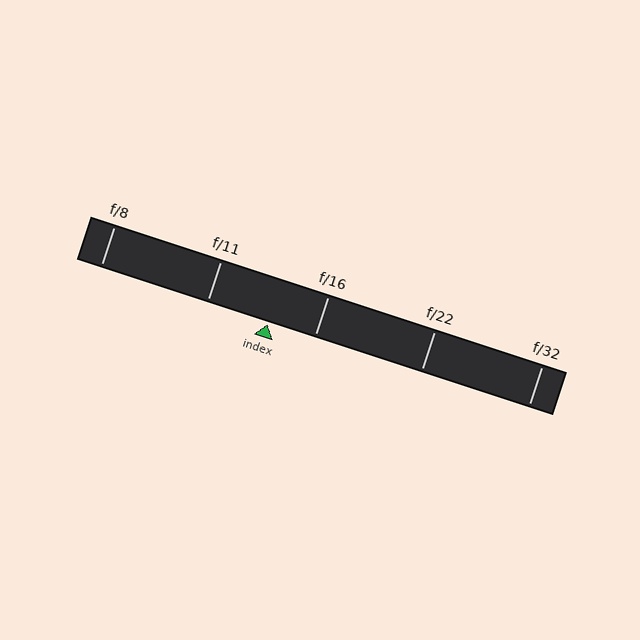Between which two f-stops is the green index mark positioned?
The index mark is between f/11 and f/16.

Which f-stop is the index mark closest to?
The index mark is closest to f/16.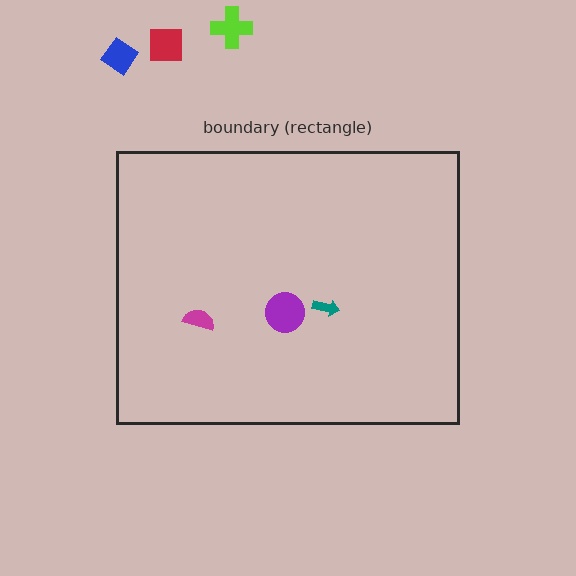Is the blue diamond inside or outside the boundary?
Outside.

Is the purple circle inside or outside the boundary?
Inside.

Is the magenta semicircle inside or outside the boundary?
Inside.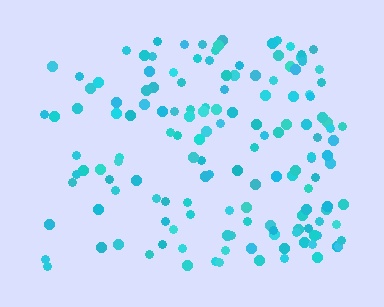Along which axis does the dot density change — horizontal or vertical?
Horizontal.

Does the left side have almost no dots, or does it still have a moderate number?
Still a moderate number, just noticeably fewer than the right.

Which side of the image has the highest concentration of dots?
The right.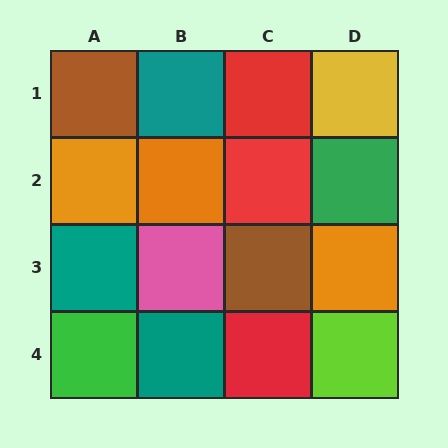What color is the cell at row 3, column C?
Brown.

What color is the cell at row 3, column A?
Teal.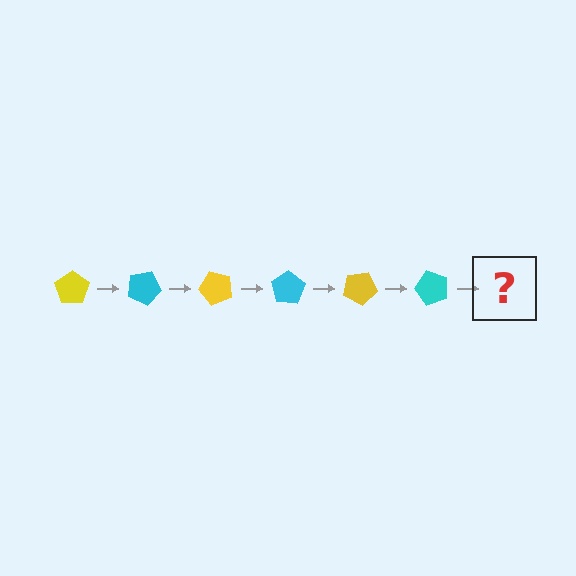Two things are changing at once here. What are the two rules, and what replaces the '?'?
The two rules are that it rotates 25 degrees each step and the color cycles through yellow and cyan. The '?' should be a yellow pentagon, rotated 150 degrees from the start.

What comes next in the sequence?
The next element should be a yellow pentagon, rotated 150 degrees from the start.